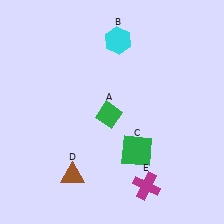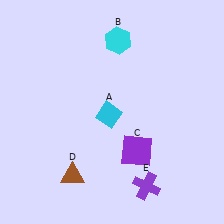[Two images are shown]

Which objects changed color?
A changed from green to cyan. C changed from green to purple. E changed from magenta to purple.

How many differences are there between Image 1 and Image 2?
There are 3 differences between the two images.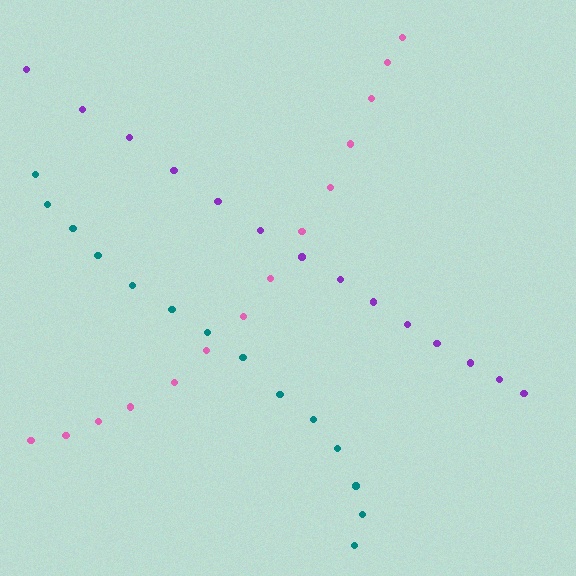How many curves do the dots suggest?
There are 3 distinct paths.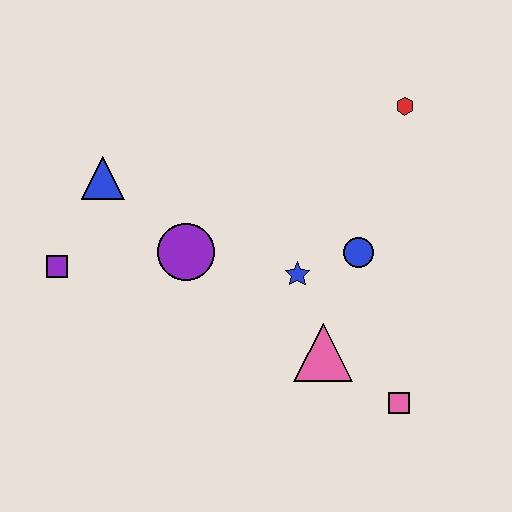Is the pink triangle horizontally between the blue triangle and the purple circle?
No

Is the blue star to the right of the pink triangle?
No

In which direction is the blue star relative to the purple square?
The blue star is to the right of the purple square.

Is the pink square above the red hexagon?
No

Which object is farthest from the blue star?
The purple square is farthest from the blue star.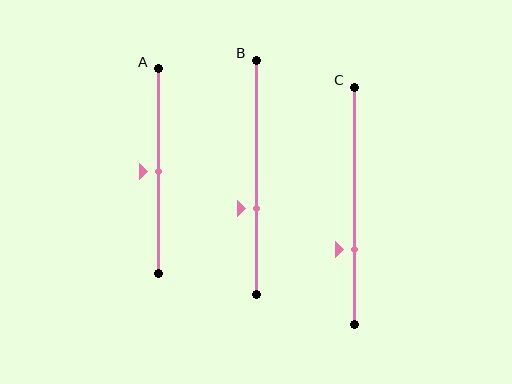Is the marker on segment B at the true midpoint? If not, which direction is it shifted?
No, the marker on segment B is shifted downward by about 13% of the segment length.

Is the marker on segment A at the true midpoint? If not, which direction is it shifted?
Yes, the marker on segment A is at the true midpoint.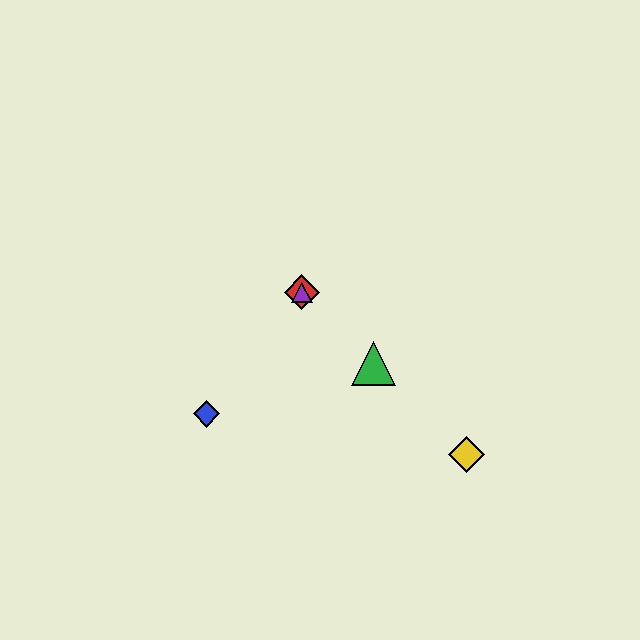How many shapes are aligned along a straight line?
4 shapes (the red diamond, the green triangle, the yellow diamond, the purple triangle) are aligned along a straight line.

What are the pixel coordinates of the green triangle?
The green triangle is at (374, 363).